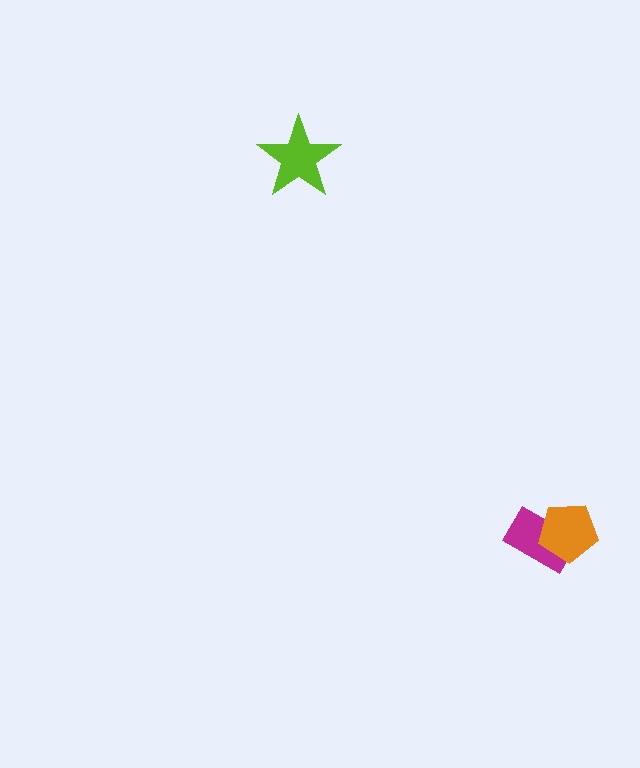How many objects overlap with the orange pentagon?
1 object overlaps with the orange pentagon.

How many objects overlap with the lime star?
0 objects overlap with the lime star.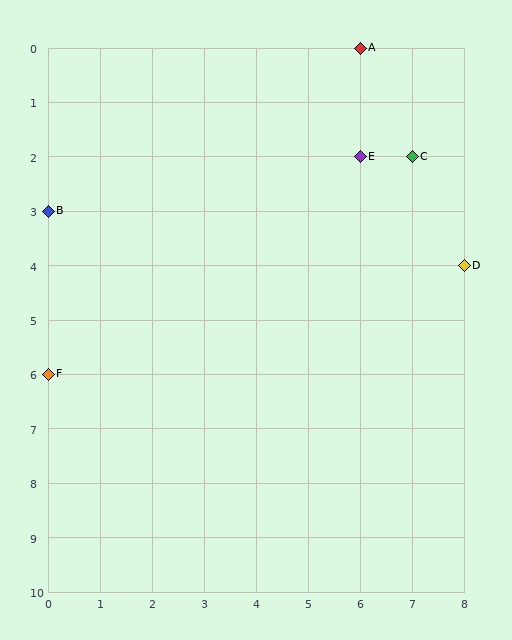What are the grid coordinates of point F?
Point F is at grid coordinates (0, 6).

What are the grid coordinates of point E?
Point E is at grid coordinates (6, 2).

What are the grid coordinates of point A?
Point A is at grid coordinates (6, 0).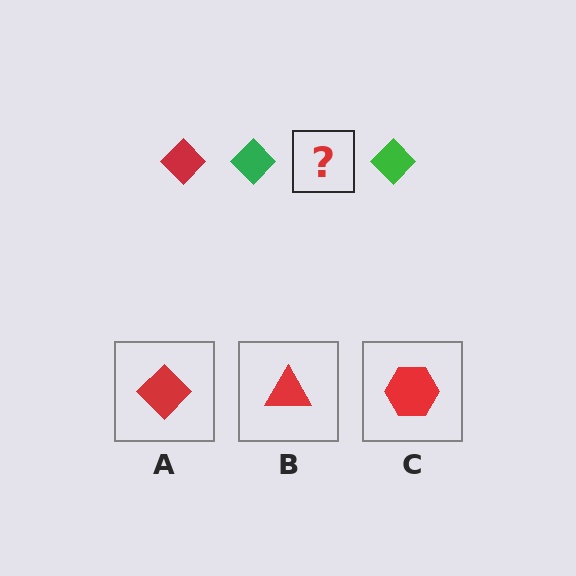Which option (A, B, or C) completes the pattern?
A.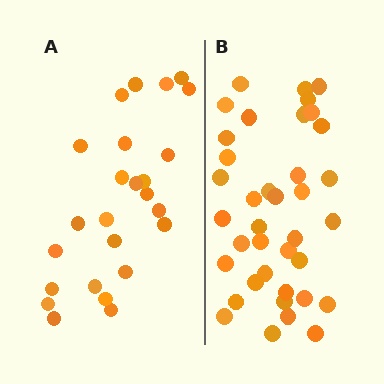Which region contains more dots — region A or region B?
Region B (the right region) has more dots.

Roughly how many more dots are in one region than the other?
Region B has approximately 15 more dots than region A.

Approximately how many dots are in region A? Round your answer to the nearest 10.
About 20 dots. (The exact count is 25, which rounds to 20.)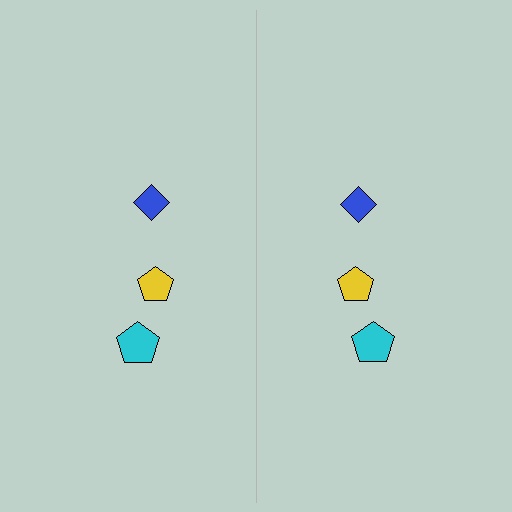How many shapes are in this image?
There are 6 shapes in this image.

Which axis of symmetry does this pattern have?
The pattern has a vertical axis of symmetry running through the center of the image.